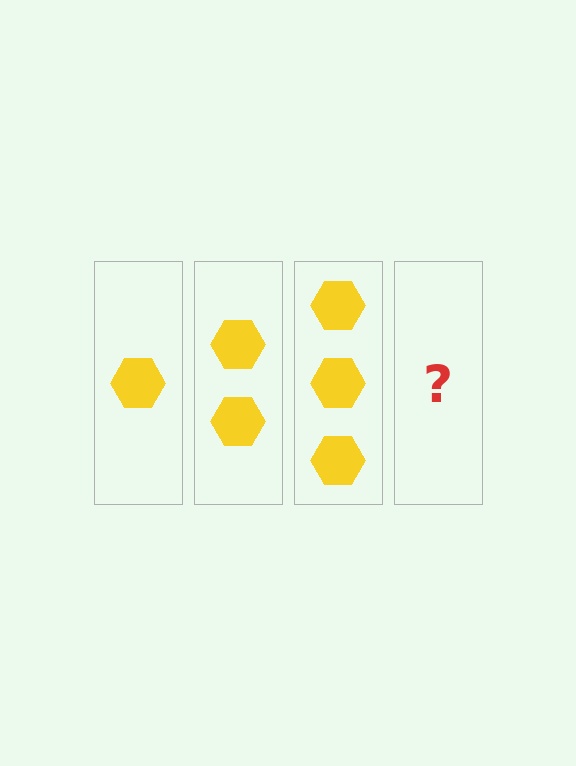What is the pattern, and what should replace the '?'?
The pattern is that each step adds one more hexagon. The '?' should be 4 hexagons.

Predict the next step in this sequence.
The next step is 4 hexagons.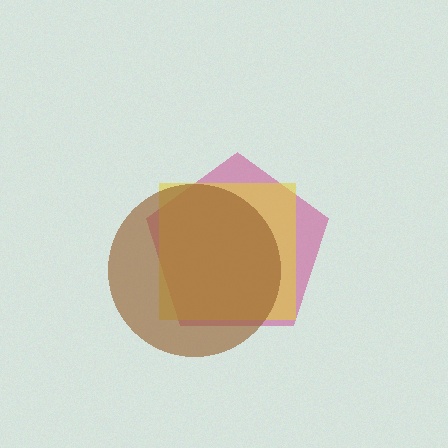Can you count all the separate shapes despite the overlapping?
Yes, there are 3 separate shapes.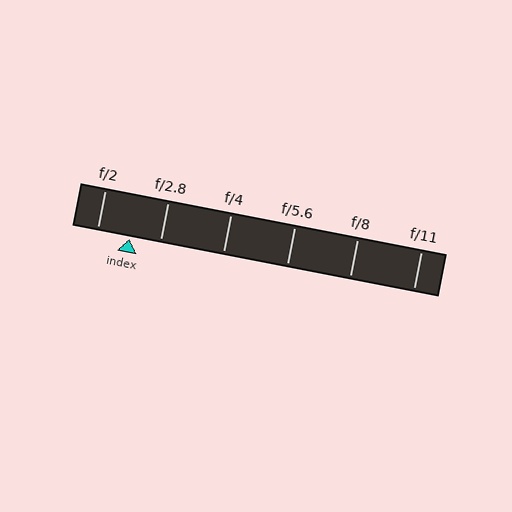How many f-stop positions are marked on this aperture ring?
There are 6 f-stop positions marked.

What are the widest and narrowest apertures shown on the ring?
The widest aperture shown is f/2 and the narrowest is f/11.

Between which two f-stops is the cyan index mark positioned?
The index mark is between f/2 and f/2.8.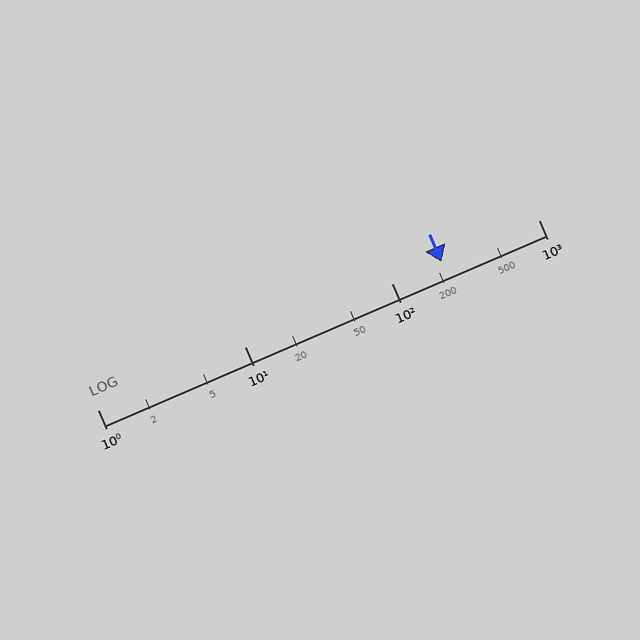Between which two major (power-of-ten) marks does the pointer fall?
The pointer is between 100 and 1000.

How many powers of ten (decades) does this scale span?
The scale spans 3 decades, from 1 to 1000.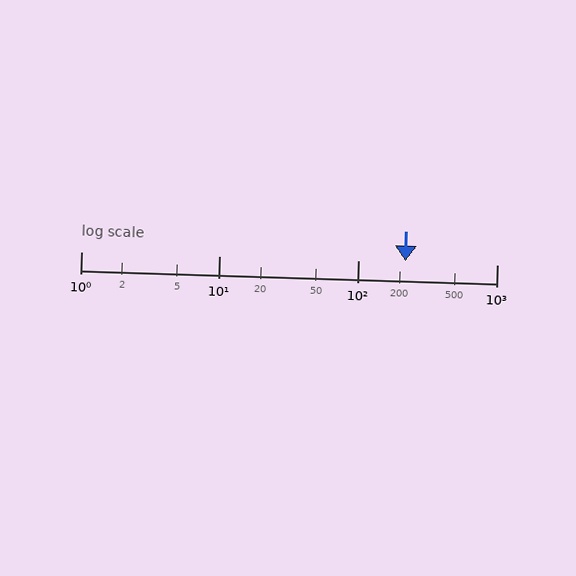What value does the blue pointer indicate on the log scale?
The pointer indicates approximately 220.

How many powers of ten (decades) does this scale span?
The scale spans 3 decades, from 1 to 1000.